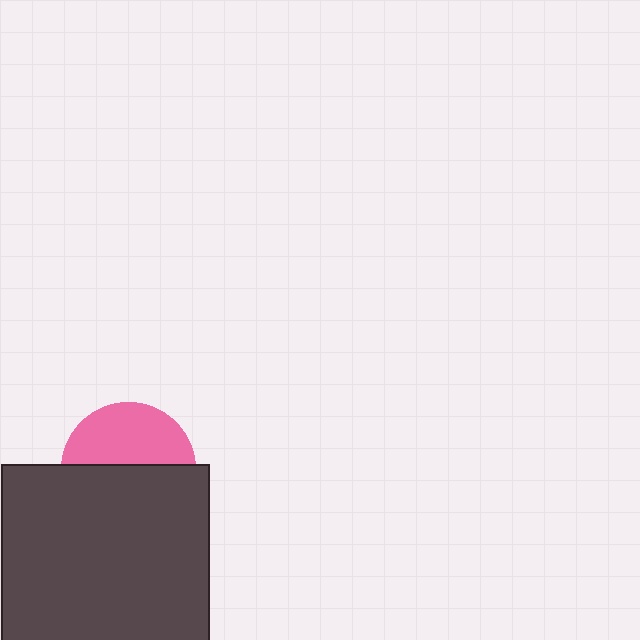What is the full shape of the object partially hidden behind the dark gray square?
The partially hidden object is a pink circle.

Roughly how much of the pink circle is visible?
A small part of it is visible (roughly 44%).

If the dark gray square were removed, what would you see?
You would see the complete pink circle.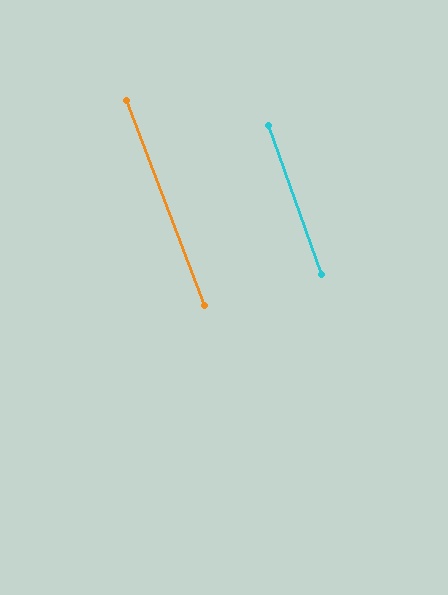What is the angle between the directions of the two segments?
Approximately 1 degree.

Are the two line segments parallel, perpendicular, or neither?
Parallel — their directions differ by only 1.5°.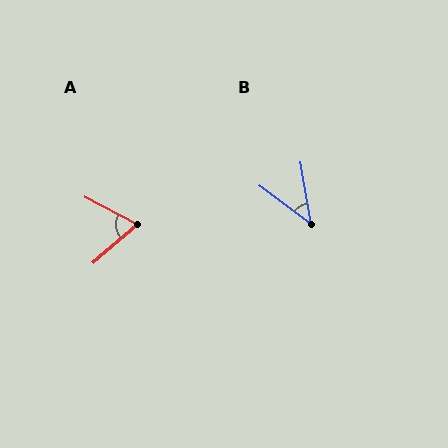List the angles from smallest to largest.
B (43°), A (68°).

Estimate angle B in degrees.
Approximately 43 degrees.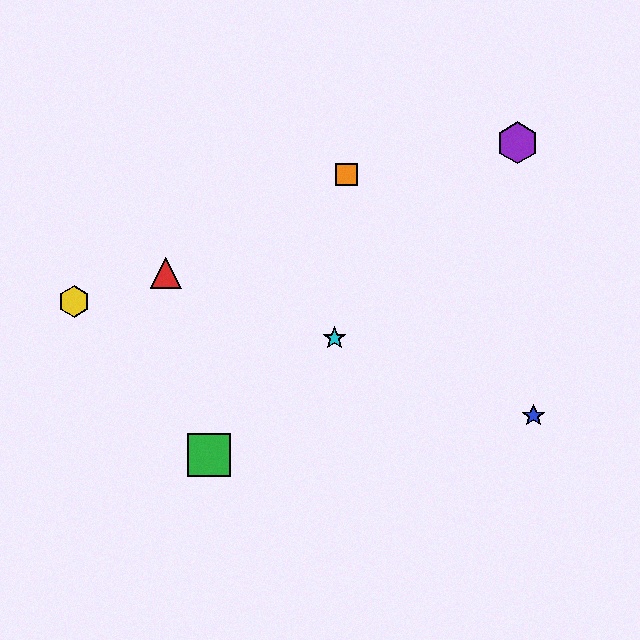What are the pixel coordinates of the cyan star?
The cyan star is at (335, 338).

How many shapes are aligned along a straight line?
3 shapes (the red triangle, the blue star, the cyan star) are aligned along a straight line.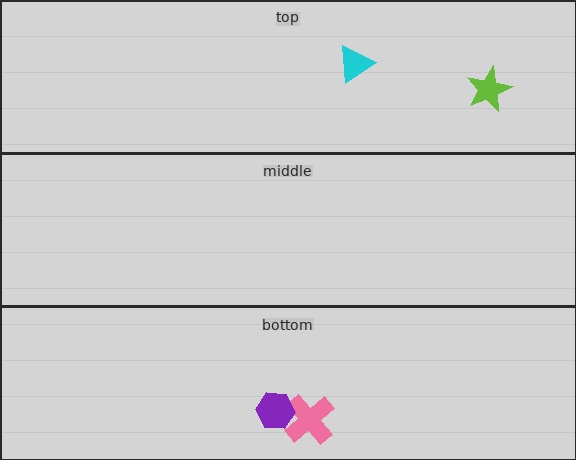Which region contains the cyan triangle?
The top region.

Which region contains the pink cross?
The bottom region.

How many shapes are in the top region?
2.